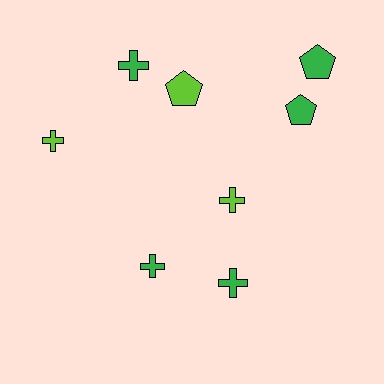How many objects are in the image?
There are 8 objects.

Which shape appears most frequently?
Cross, with 5 objects.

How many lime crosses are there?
There are 2 lime crosses.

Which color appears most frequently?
Green, with 5 objects.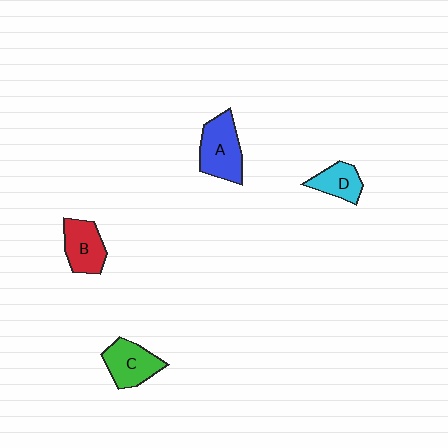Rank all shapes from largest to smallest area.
From largest to smallest: A (blue), C (green), B (red), D (cyan).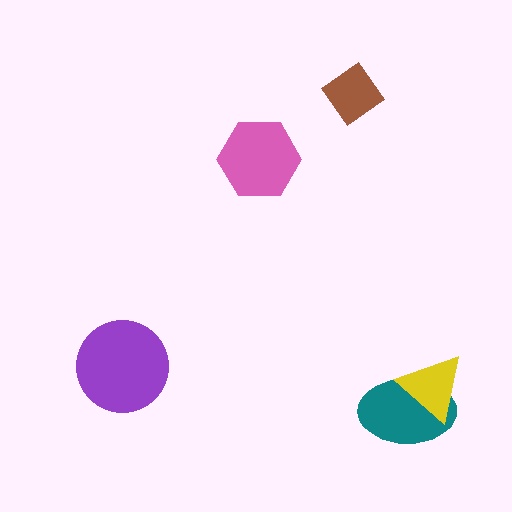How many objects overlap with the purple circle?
0 objects overlap with the purple circle.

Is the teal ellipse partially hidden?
Yes, it is partially covered by another shape.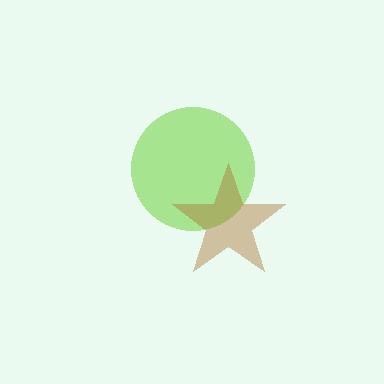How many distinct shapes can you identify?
There are 2 distinct shapes: a lime circle, a brown star.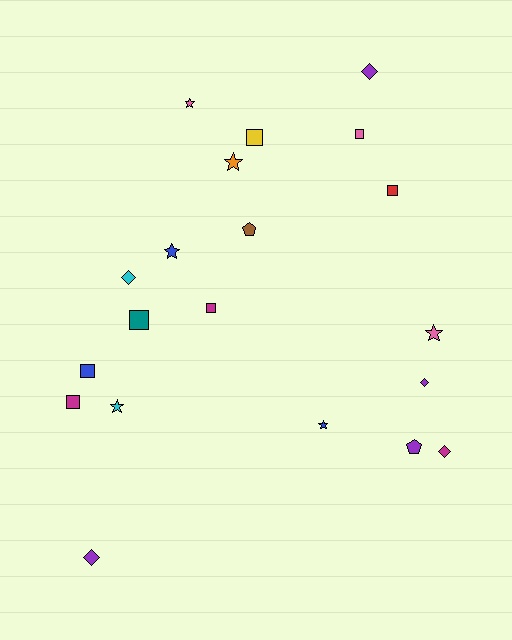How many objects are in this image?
There are 20 objects.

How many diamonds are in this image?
There are 5 diamonds.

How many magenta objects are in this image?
There are 3 magenta objects.